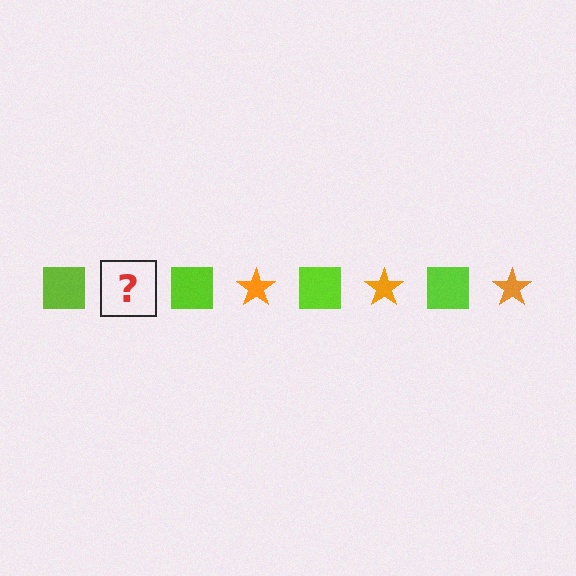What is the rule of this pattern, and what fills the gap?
The rule is that the pattern alternates between lime square and orange star. The gap should be filled with an orange star.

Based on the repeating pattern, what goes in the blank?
The blank should be an orange star.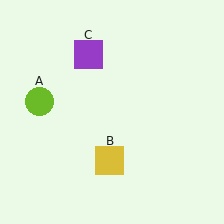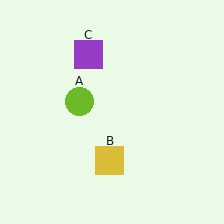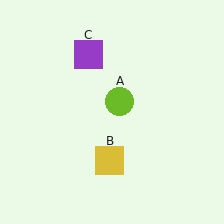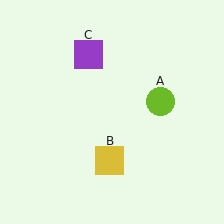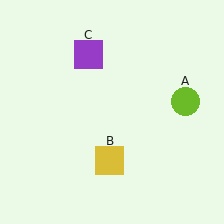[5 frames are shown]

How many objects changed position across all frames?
1 object changed position: lime circle (object A).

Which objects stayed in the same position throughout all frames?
Yellow square (object B) and purple square (object C) remained stationary.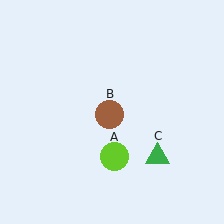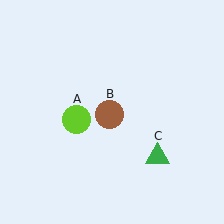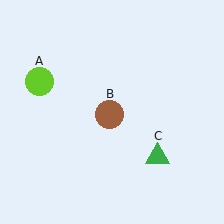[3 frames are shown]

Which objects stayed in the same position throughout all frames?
Brown circle (object B) and green triangle (object C) remained stationary.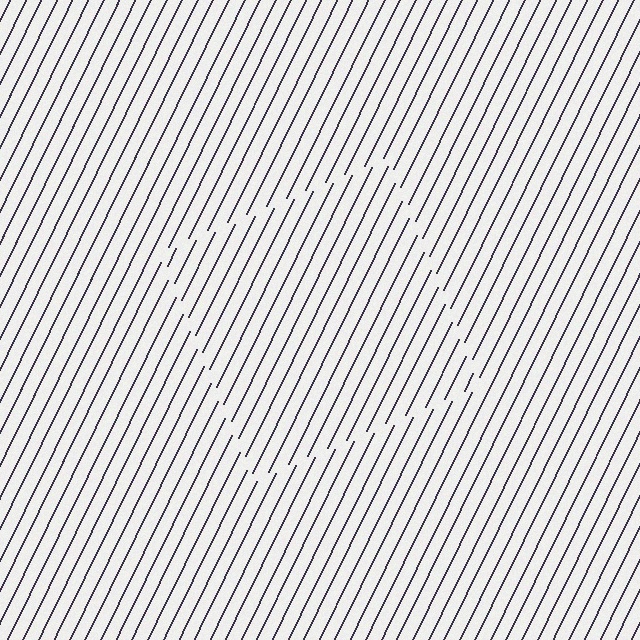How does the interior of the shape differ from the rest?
The interior of the shape contains the same grating, shifted by half a period — the contour is defined by the phase discontinuity where line-ends from the inner and outer gratings abut.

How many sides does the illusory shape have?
4 sides — the line-ends trace a square.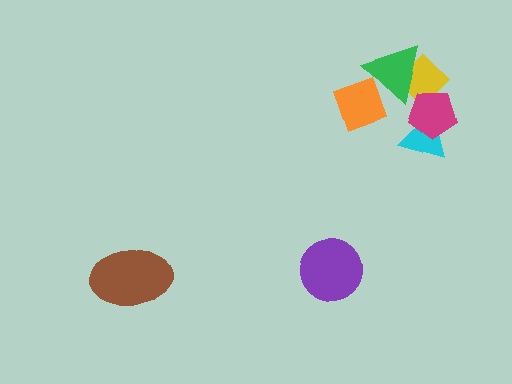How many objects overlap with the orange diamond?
1 object overlaps with the orange diamond.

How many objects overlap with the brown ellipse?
0 objects overlap with the brown ellipse.